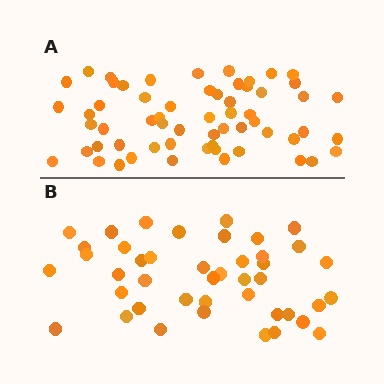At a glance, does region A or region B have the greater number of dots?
Region A (the top region) has more dots.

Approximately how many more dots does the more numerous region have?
Region A has approximately 15 more dots than region B.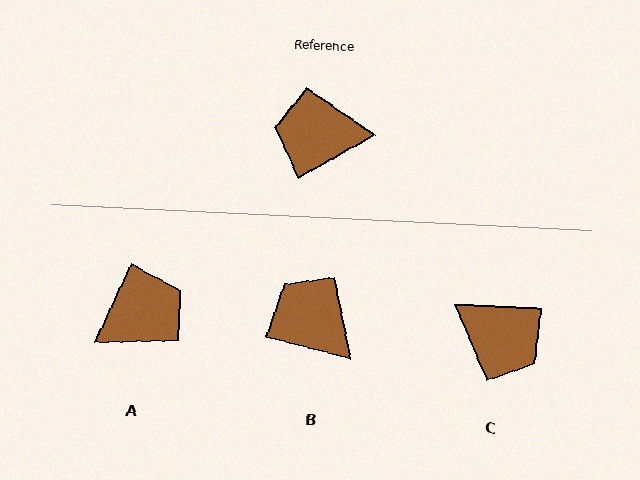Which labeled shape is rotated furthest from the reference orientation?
C, about 148 degrees away.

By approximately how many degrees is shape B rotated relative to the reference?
Approximately 44 degrees clockwise.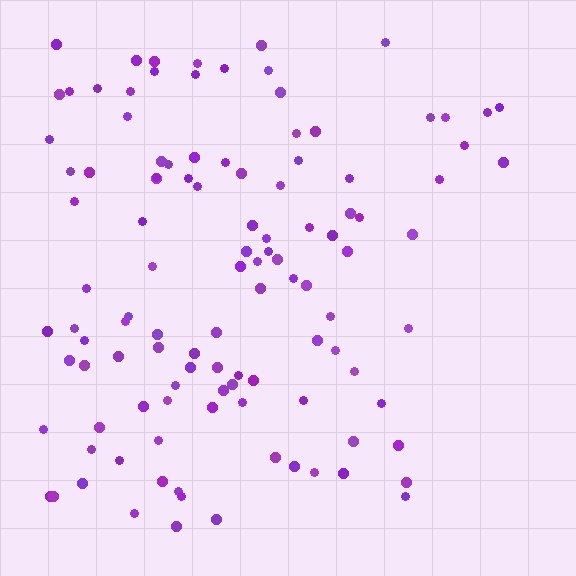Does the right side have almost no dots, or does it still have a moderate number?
Still a moderate number, just noticeably fewer than the left.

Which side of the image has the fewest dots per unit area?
The right.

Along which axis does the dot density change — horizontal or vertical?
Horizontal.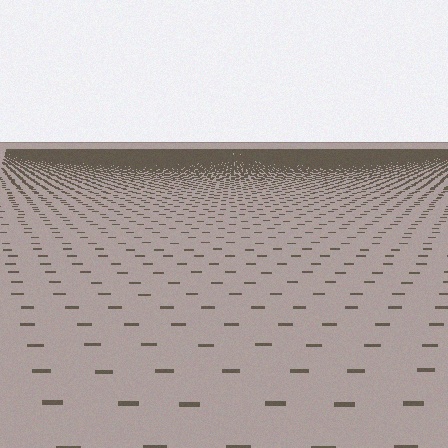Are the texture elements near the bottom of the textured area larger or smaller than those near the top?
Larger. Near the bottom, elements are closer to the viewer and appear at a bigger on-screen size.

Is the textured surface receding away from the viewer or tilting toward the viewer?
The surface is receding away from the viewer. Texture elements get smaller and denser toward the top.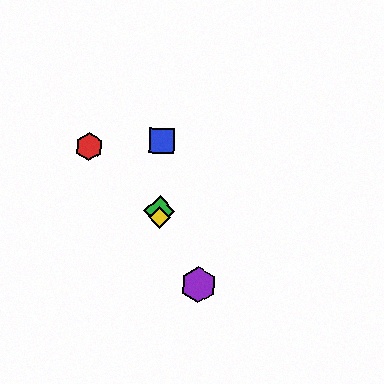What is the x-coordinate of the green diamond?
The green diamond is at x≈159.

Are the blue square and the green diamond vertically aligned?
Yes, both are at x≈162.